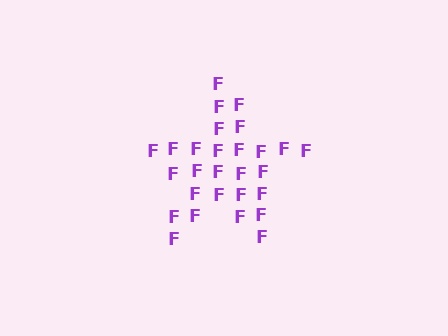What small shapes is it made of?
It is made of small letter F's.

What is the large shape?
The large shape is a star.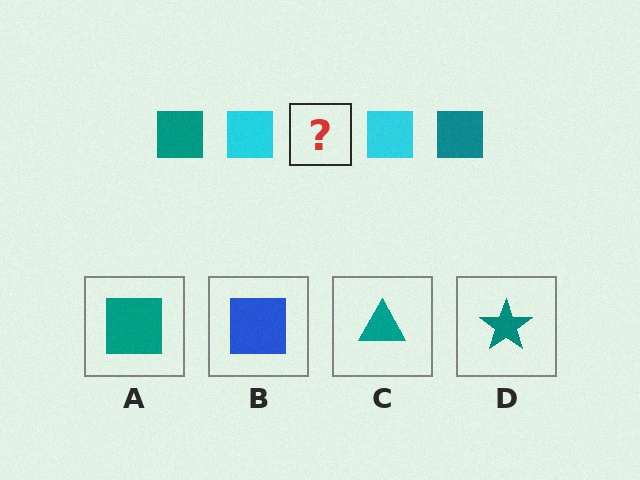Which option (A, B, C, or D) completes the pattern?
A.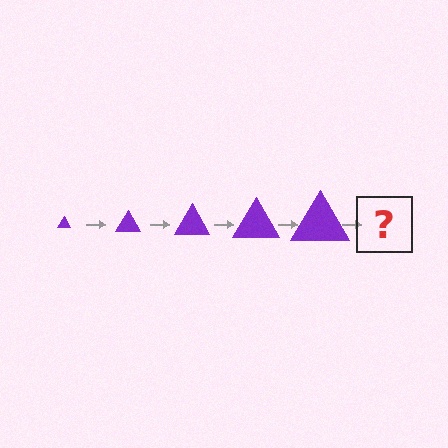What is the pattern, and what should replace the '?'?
The pattern is that the triangle gets progressively larger each step. The '?' should be a purple triangle, larger than the previous one.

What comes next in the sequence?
The next element should be a purple triangle, larger than the previous one.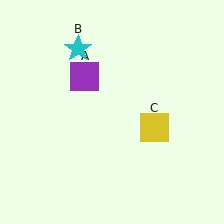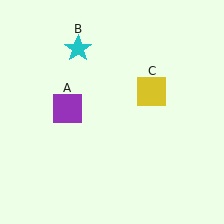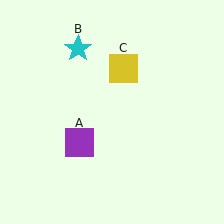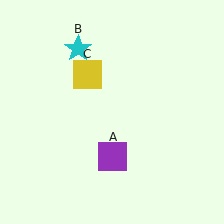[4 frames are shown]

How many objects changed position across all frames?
2 objects changed position: purple square (object A), yellow square (object C).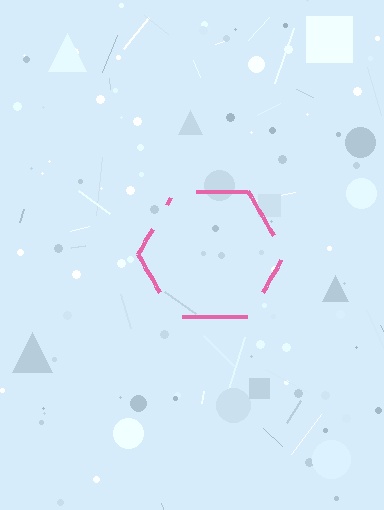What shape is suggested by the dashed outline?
The dashed outline suggests a hexagon.